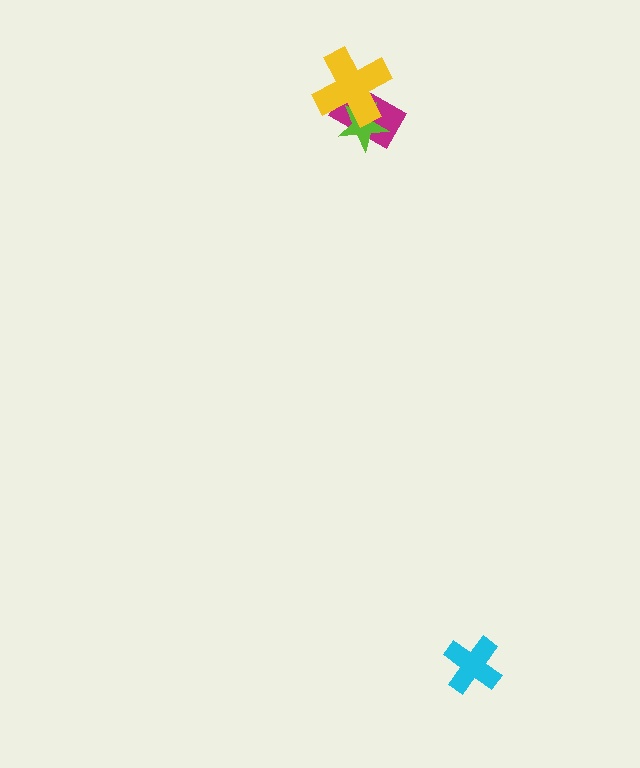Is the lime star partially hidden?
Yes, it is partially covered by another shape.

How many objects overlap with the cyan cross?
0 objects overlap with the cyan cross.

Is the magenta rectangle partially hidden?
Yes, it is partially covered by another shape.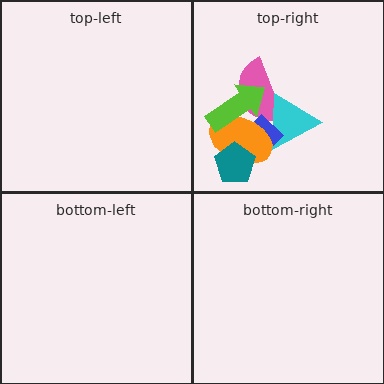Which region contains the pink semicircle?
The top-right region.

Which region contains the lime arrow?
The top-right region.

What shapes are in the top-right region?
The pink semicircle, the cyan triangle, the blue diamond, the orange ellipse, the teal pentagon, the lime arrow.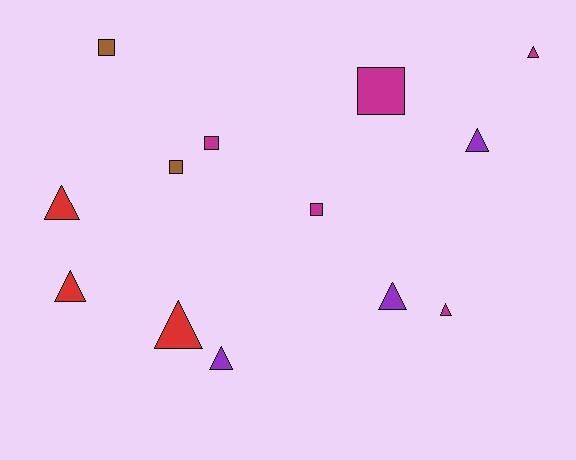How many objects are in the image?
There are 13 objects.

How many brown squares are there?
There are 2 brown squares.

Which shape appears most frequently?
Triangle, with 8 objects.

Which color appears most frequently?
Magenta, with 5 objects.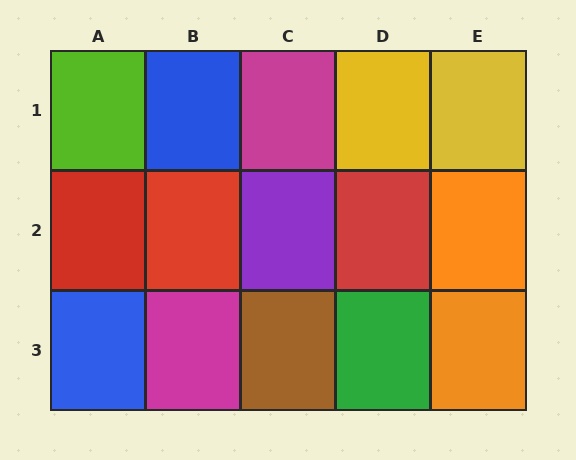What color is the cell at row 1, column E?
Yellow.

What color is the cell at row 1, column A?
Lime.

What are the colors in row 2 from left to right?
Red, red, purple, red, orange.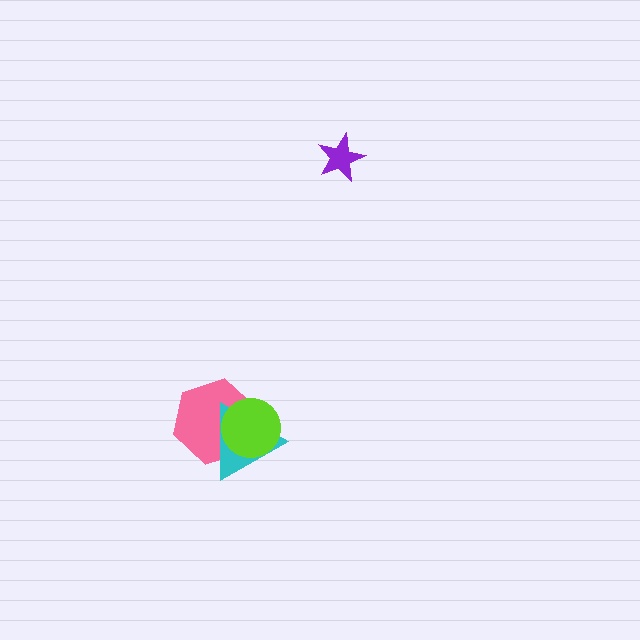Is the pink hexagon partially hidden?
Yes, it is partially covered by another shape.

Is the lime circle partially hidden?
No, no other shape covers it.